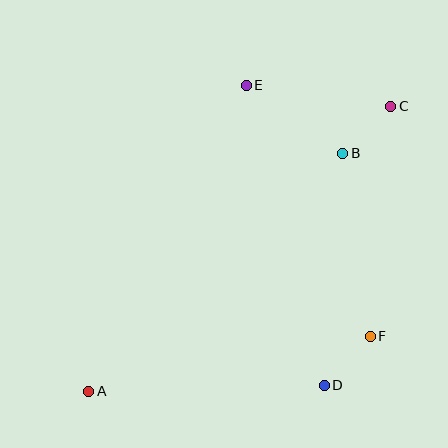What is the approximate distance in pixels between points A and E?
The distance between A and E is approximately 344 pixels.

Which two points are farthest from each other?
Points A and C are farthest from each other.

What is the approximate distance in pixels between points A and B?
The distance between A and B is approximately 348 pixels.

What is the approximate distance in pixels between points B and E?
The distance between B and E is approximately 118 pixels.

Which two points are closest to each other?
Points D and F are closest to each other.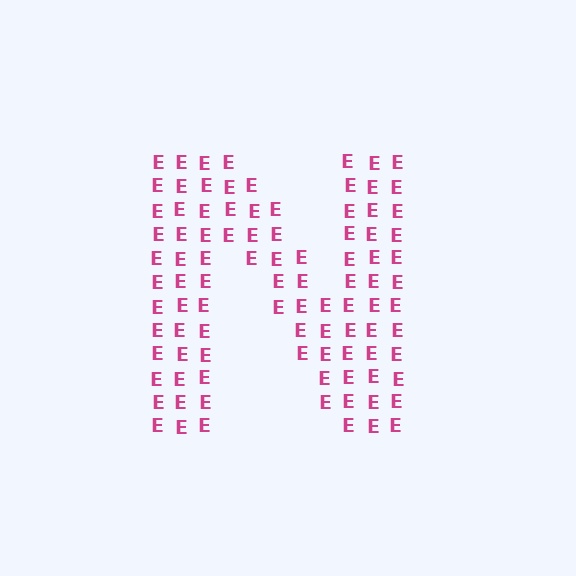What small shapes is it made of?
It is made of small letter E's.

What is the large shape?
The large shape is the letter N.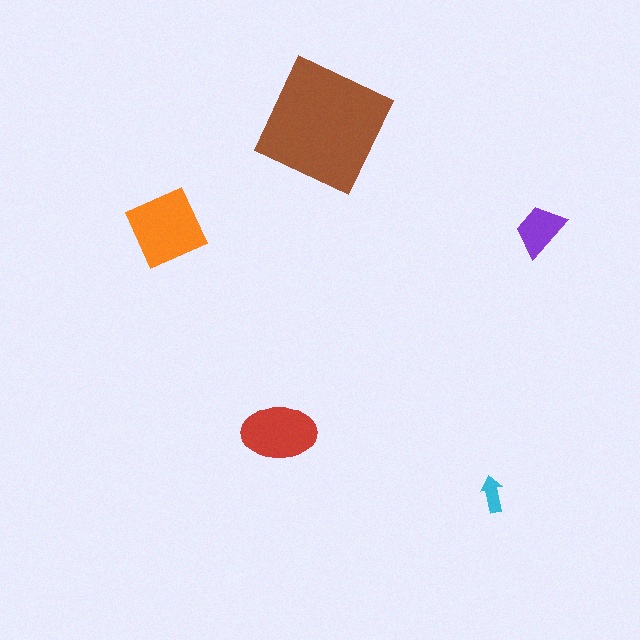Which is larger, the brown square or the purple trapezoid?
The brown square.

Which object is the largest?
The brown square.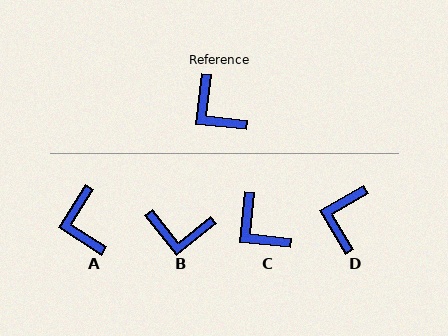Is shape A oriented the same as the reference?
No, it is off by about 26 degrees.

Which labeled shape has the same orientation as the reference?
C.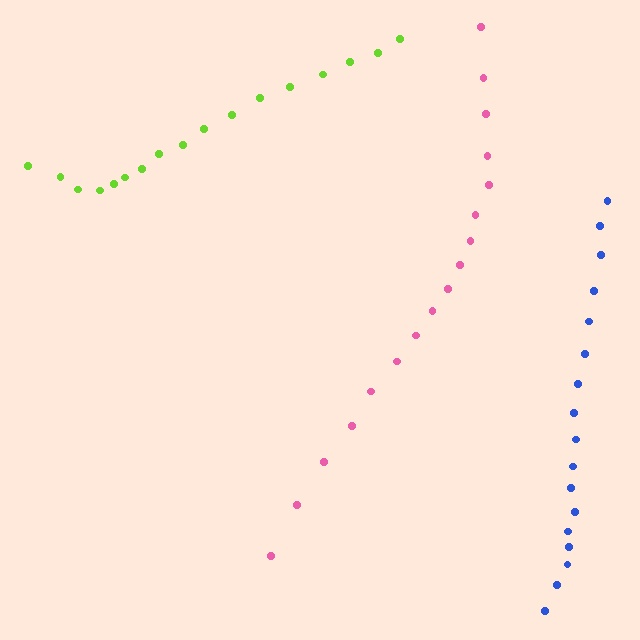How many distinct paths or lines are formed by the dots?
There are 3 distinct paths.